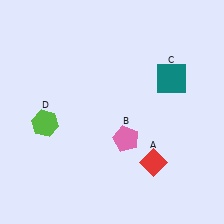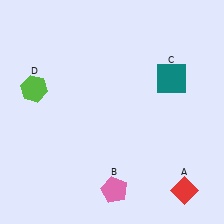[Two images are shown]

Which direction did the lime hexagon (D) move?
The lime hexagon (D) moved up.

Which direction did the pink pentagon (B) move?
The pink pentagon (B) moved down.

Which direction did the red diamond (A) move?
The red diamond (A) moved right.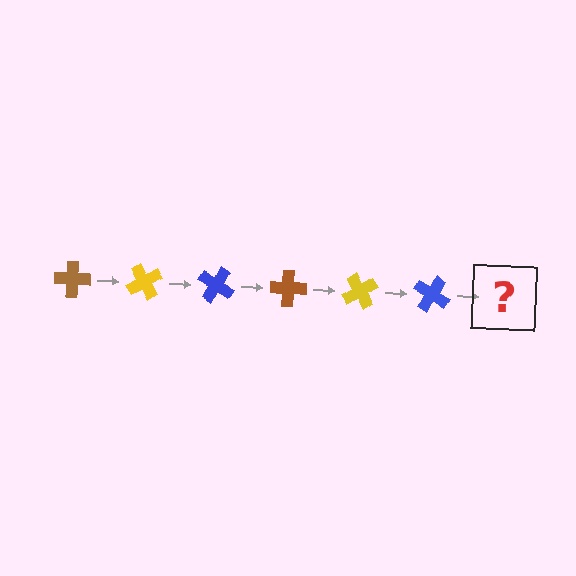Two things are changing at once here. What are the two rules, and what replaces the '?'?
The two rules are that it rotates 60 degrees each step and the color cycles through brown, yellow, and blue. The '?' should be a brown cross, rotated 360 degrees from the start.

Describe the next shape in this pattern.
It should be a brown cross, rotated 360 degrees from the start.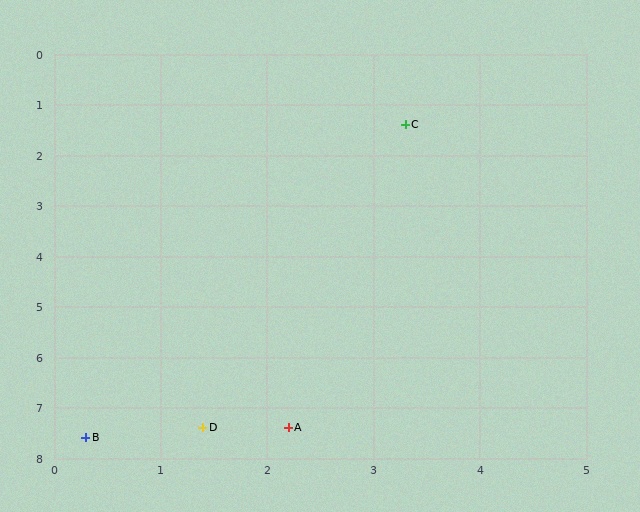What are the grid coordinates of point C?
Point C is at approximately (3.3, 1.4).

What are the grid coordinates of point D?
Point D is at approximately (1.4, 7.4).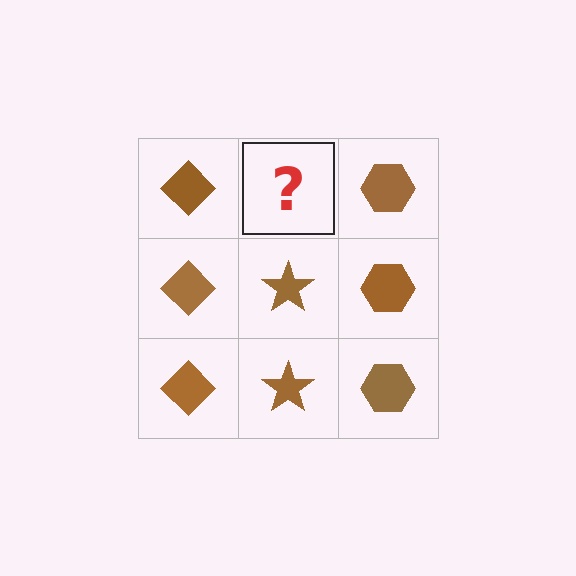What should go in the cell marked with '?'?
The missing cell should contain a brown star.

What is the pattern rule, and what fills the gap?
The rule is that each column has a consistent shape. The gap should be filled with a brown star.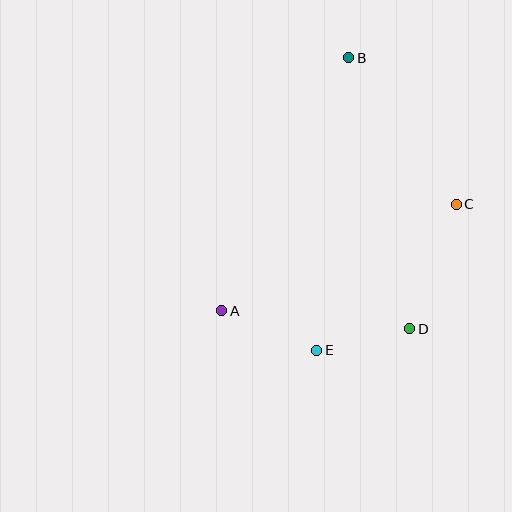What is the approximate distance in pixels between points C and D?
The distance between C and D is approximately 133 pixels.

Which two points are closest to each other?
Points D and E are closest to each other.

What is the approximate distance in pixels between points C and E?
The distance between C and E is approximately 202 pixels.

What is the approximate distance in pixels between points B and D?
The distance between B and D is approximately 278 pixels.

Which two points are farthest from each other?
Points B and E are farthest from each other.